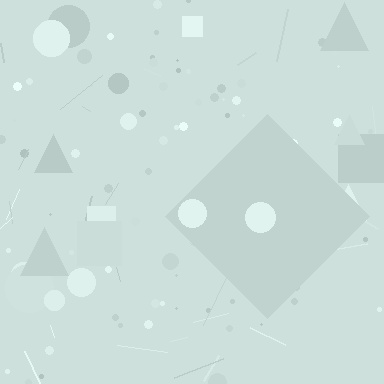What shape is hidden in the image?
A diamond is hidden in the image.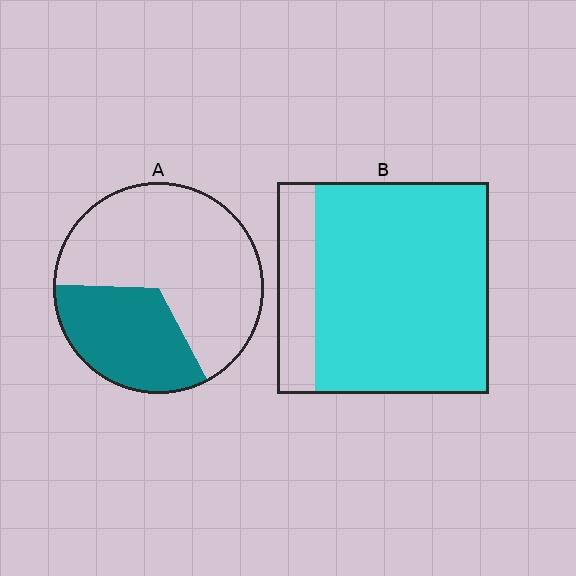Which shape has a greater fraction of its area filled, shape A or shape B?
Shape B.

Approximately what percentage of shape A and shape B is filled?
A is approximately 35% and B is approximately 80%.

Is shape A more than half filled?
No.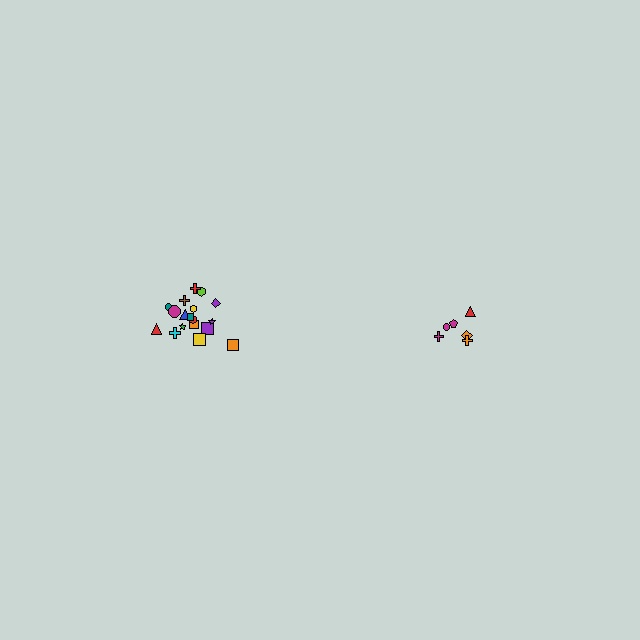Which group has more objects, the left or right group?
The left group.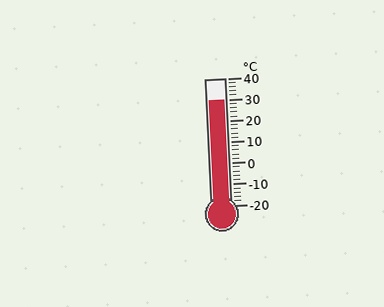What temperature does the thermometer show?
The thermometer shows approximately 30°C.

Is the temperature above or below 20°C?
The temperature is above 20°C.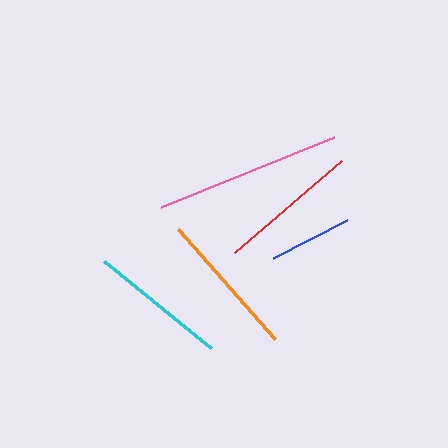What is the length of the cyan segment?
The cyan segment is approximately 138 pixels long.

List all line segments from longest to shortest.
From longest to shortest: pink, orange, red, cyan, blue.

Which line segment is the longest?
The pink line is the longest at approximately 186 pixels.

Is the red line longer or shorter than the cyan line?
The red line is longer than the cyan line.